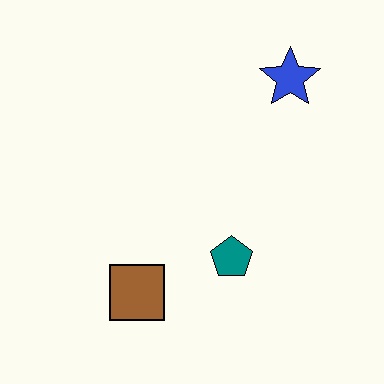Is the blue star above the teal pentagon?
Yes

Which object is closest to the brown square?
The teal pentagon is closest to the brown square.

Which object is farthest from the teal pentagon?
The blue star is farthest from the teal pentagon.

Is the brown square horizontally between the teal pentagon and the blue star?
No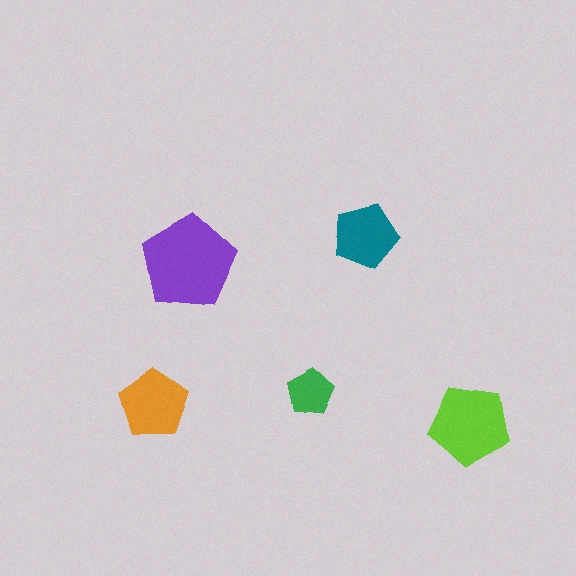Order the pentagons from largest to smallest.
the purple one, the lime one, the orange one, the teal one, the green one.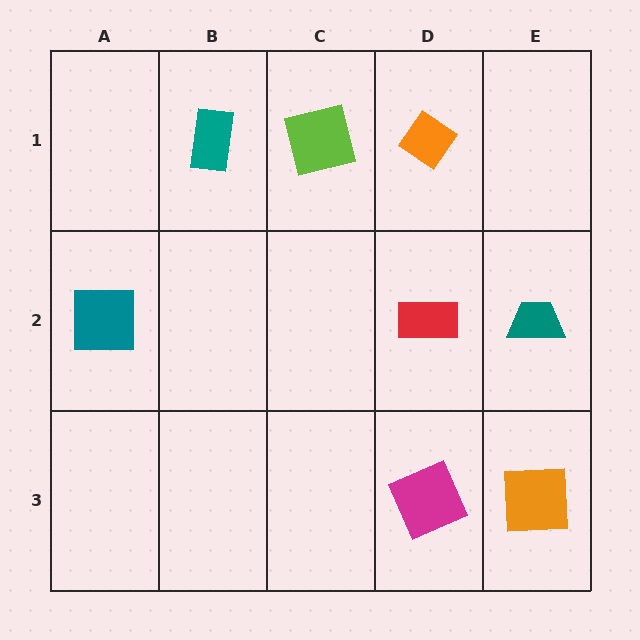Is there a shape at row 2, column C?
No, that cell is empty.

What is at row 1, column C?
A lime square.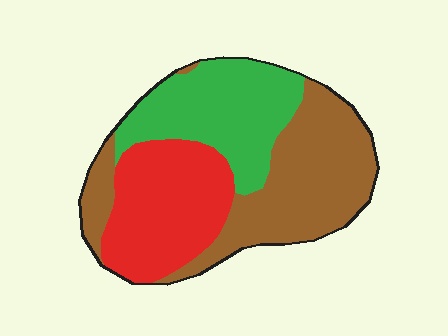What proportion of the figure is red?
Red covers about 30% of the figure.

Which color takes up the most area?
Brown, at roughly 40%.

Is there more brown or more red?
Brown.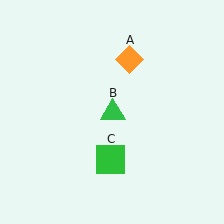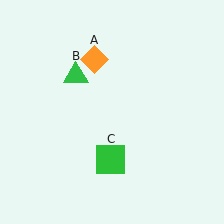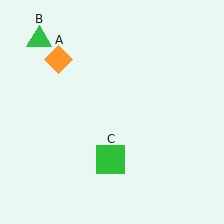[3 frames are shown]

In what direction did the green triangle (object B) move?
The green triangle (object B) moved up and to the left.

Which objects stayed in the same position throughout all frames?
Green square (object C) remained stationary.